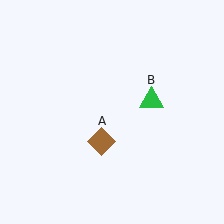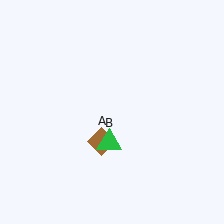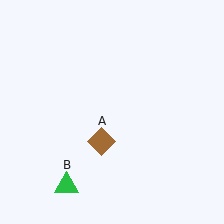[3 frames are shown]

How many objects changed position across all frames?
1 object changed position: green triangle (object B).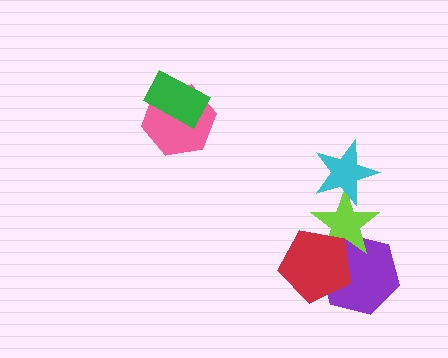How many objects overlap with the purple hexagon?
2 objects overlap with the purple hexagon.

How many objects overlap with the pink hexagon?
1 object overlaps with the pink hexagon.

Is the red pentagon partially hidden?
No, no other shape covers it.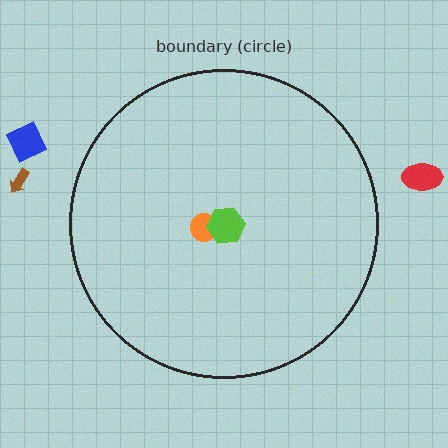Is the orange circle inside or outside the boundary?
Inside.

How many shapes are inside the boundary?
2 inside, 3 outside.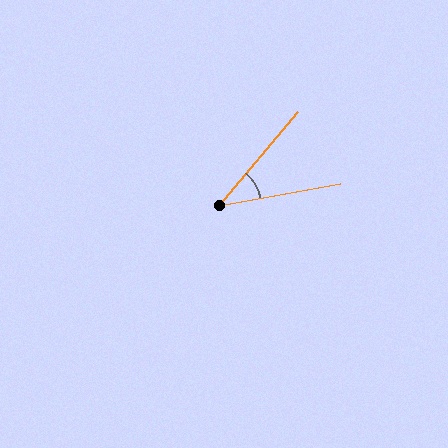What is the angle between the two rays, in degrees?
Approximately 40 degrees.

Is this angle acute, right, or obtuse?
It is acute.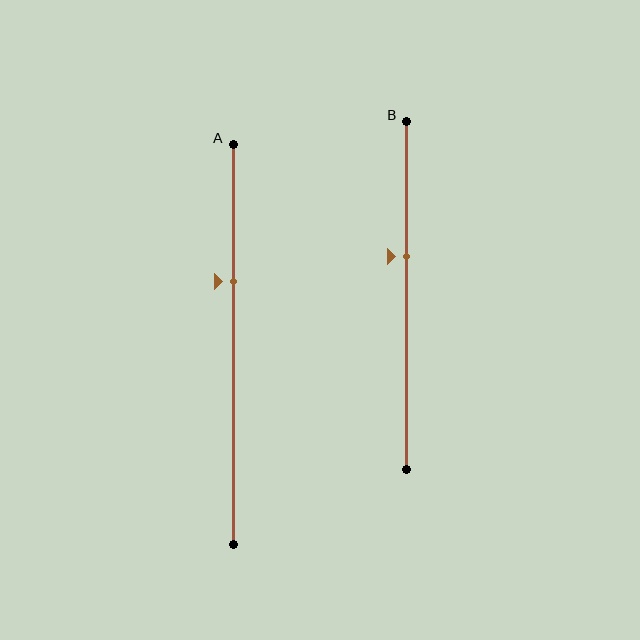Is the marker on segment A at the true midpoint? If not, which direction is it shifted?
No, the marker on segment A is shifted upward by about 16% of the segment length.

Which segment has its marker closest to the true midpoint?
Segment B has its marker closest to the true midpoint.